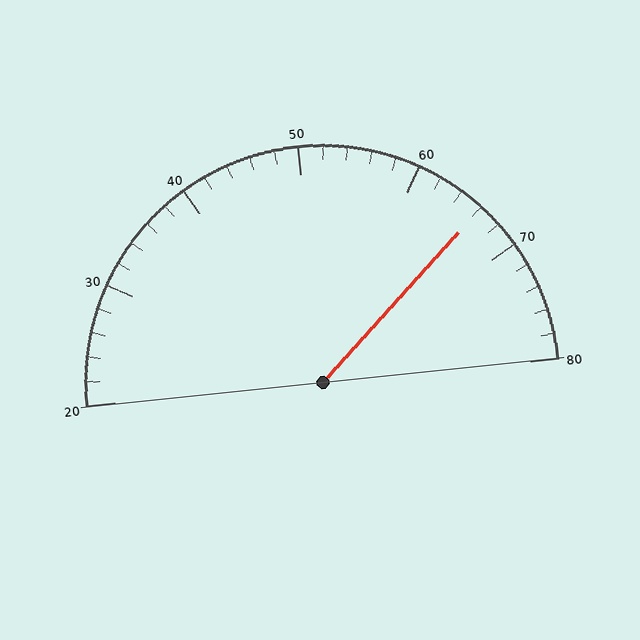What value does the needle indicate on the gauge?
The needle indicates approximately 66.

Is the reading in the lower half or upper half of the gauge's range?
The reading is in the upper half of the range (20 to 80).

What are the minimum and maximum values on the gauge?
The gauge ranges from 20 to 80.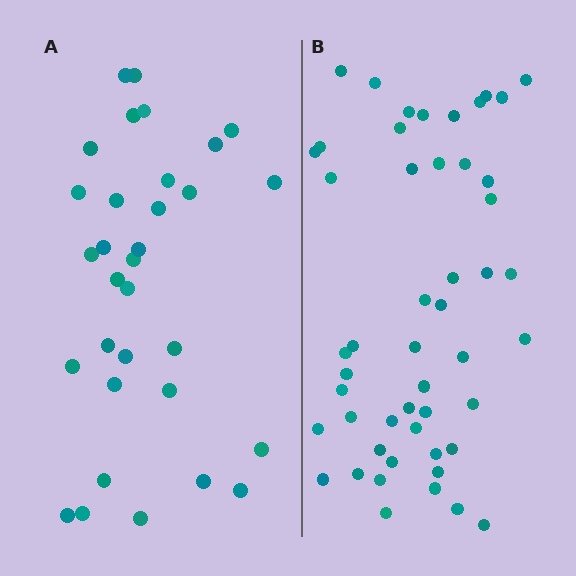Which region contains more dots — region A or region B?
Region B (the right region) has more dots.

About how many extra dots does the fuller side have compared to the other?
Region B has approximately 20 more dots than region A.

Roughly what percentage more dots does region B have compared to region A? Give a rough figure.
About 55% more.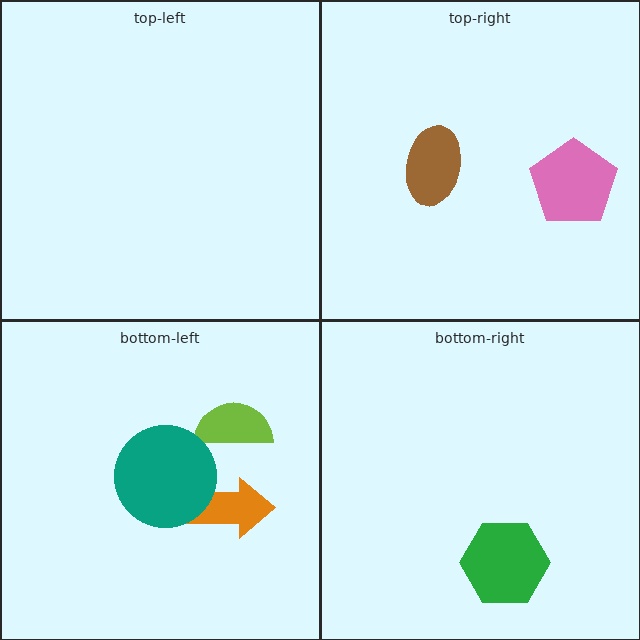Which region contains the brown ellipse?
The top-right region.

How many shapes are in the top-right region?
2.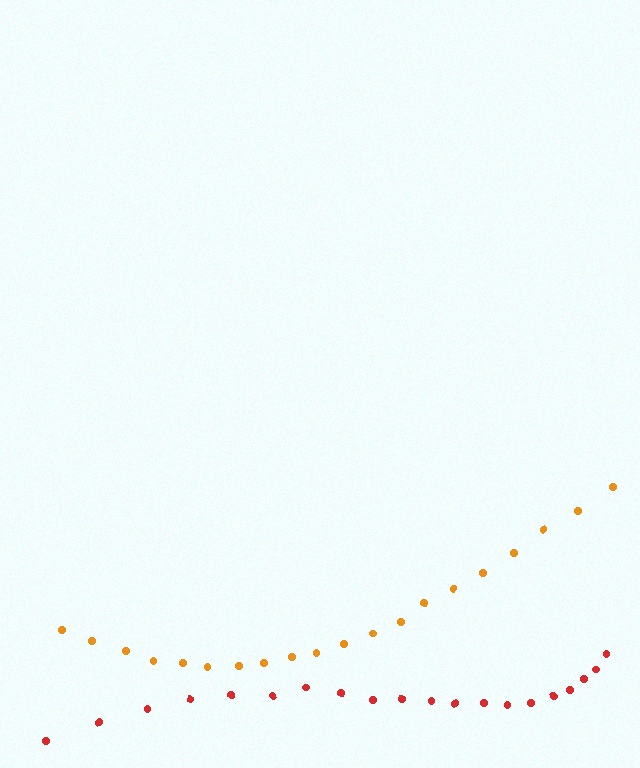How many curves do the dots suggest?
There are 2 distinct paths.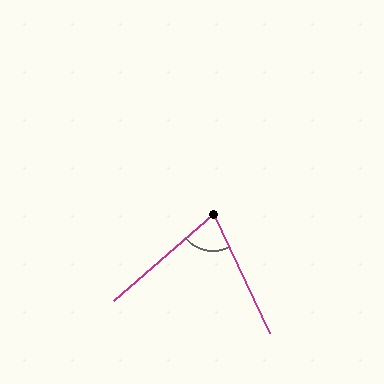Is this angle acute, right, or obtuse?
It is acute.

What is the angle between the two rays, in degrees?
Approximately 74 degrees.